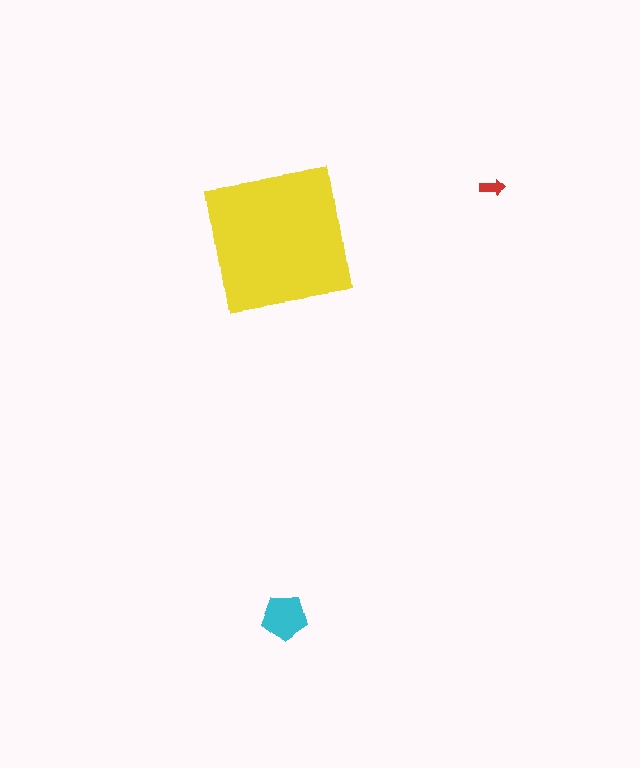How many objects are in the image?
There are 3 objects in the image.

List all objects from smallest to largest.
The red arrow, the cyan pentagon, the yellow square.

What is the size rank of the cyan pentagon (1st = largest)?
2nd.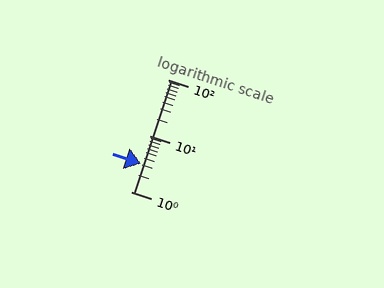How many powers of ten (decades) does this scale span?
The scale spans 2 decades, from 1 to 100.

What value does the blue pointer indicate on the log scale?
The pointer indicates approximately 3.2.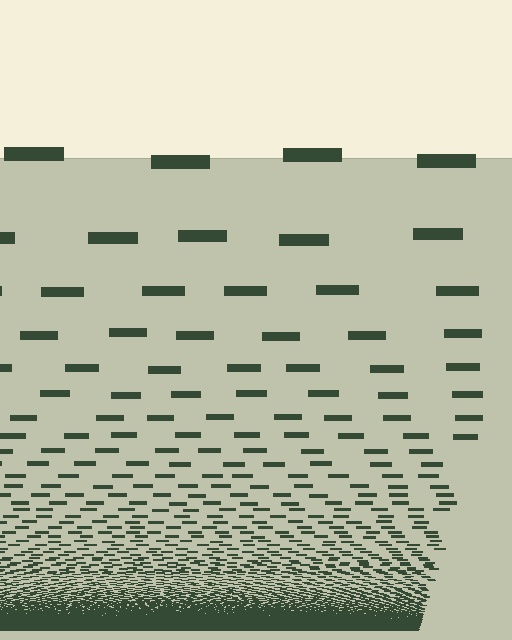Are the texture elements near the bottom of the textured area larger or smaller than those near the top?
Smaller. The gradient is inverted — elements near the bottom are smaller and denser.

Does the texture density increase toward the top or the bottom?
Density increases toward the bottom.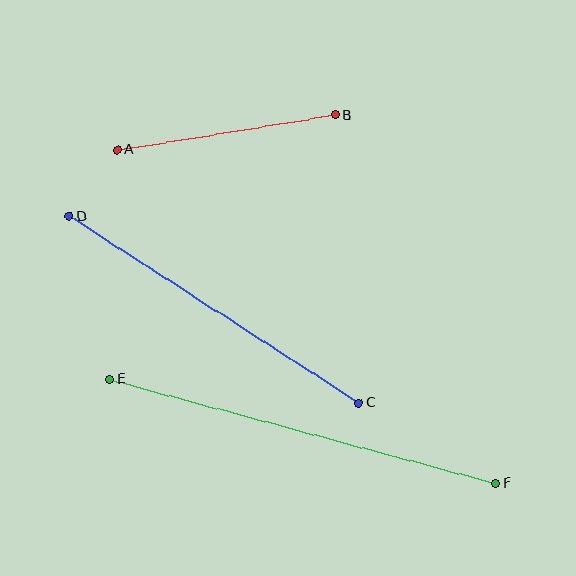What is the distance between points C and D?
The distance is approximately 345 pixels.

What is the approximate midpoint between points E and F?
The midpoint is at approximately (303, 431) pixels.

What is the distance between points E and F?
The distance is approximately 400 pixels.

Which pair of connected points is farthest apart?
Points E and F are farthest apart.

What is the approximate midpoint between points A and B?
The midpoint is at approximately (227, 132) pixels.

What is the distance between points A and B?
The distance is approximately 221 pixels.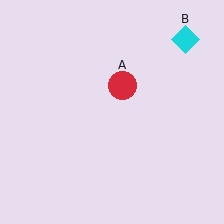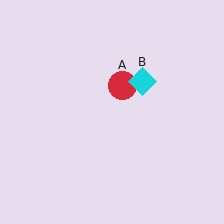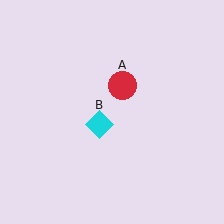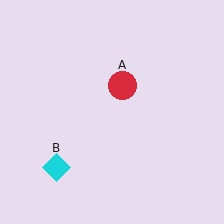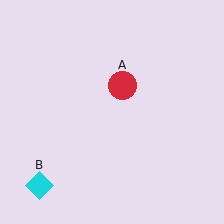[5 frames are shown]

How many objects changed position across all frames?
1 object changed position: cyan diamond (object B).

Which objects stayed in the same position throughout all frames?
Red circle (object A) remained stationary.